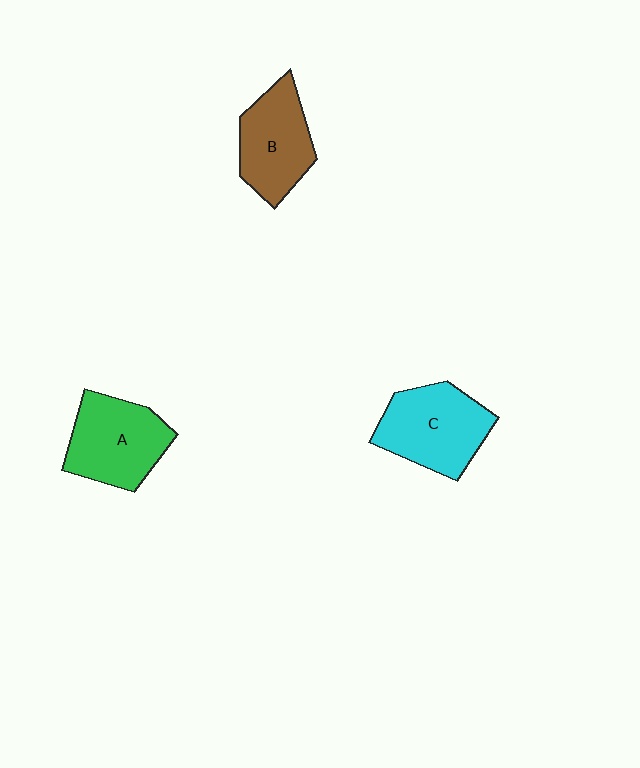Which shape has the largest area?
Shape C (cyan).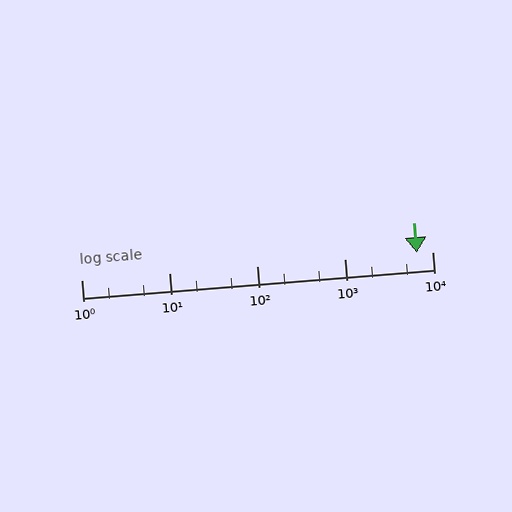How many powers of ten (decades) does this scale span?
The scale spans 4 decades, from 1 to 10000.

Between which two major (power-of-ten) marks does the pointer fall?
The pointer is between 1000 and 10000.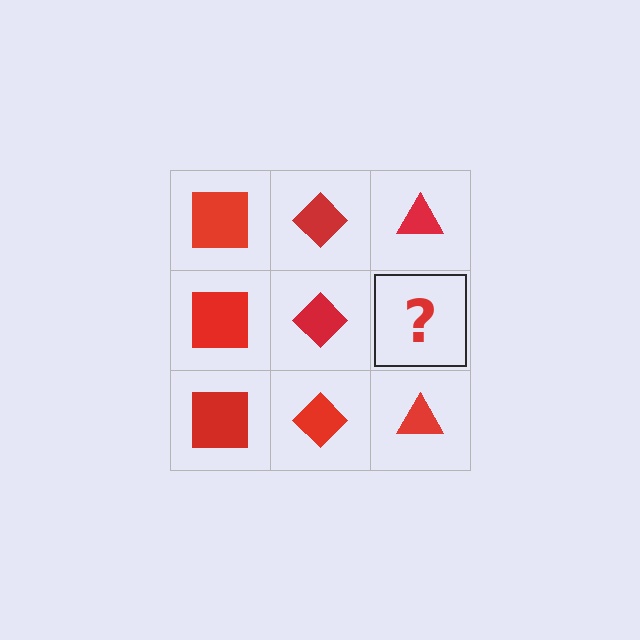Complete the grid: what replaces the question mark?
The question mark should be replaced with a red triangle.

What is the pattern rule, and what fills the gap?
The rule is that each column has a consistent shape. The gap should be filled with a red triangle.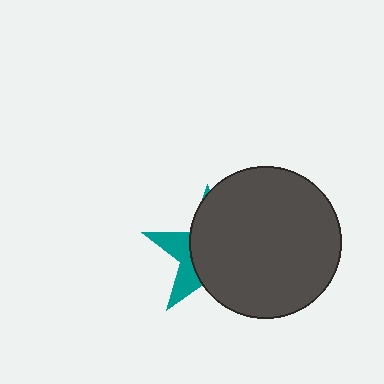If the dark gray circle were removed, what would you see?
You would see the complete teal star.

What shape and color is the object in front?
The object in front is a dark gray circle.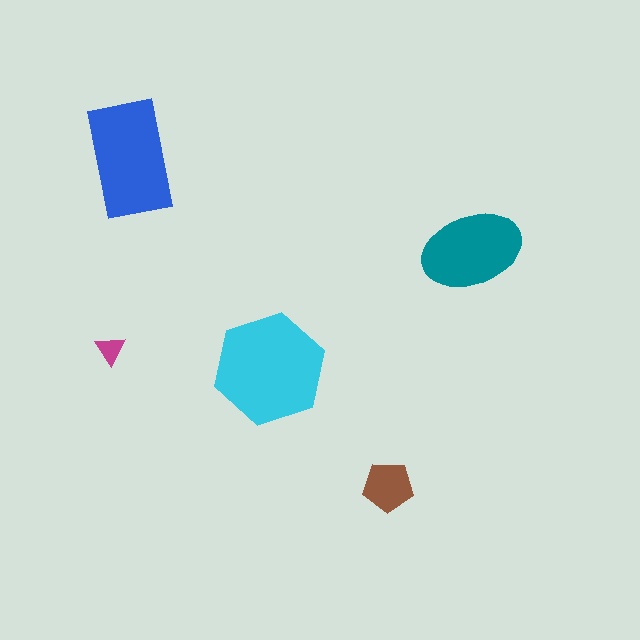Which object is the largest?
The cyan hexagon.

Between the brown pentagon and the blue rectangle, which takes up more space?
The blue rectangle.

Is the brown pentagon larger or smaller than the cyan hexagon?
Smaller.